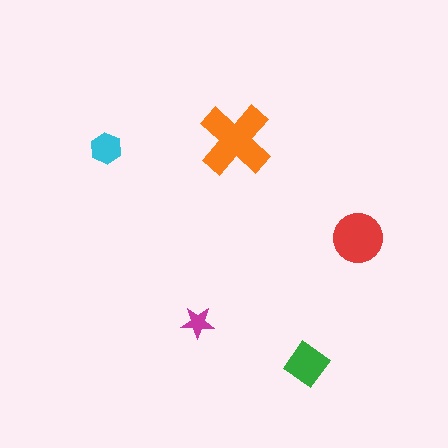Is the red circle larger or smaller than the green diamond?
Larger.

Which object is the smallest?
The magenta star.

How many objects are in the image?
There are 5 objects in the image.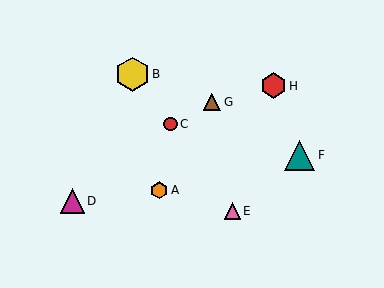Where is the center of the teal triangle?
The center of the teal triangle is at (300, 155).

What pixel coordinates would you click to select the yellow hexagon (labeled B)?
Click at (132, 74) to select the yellow hexagon B.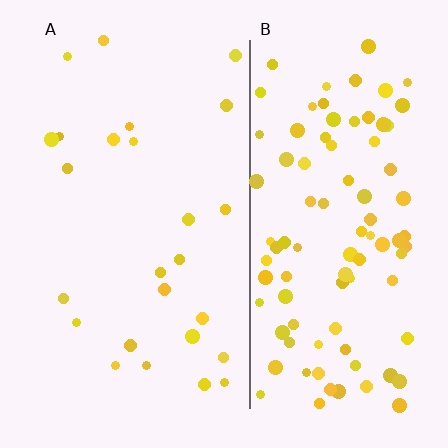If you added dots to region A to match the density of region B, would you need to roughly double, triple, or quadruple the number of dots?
Approximately quadruple.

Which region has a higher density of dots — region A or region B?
B (the right).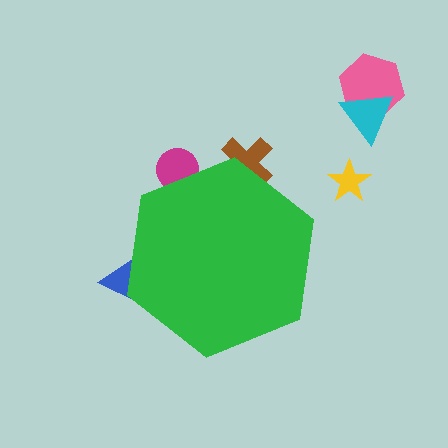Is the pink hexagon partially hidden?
No, the pink hexagon is fully visible.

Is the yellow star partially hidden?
No, the yellow star is fully visible.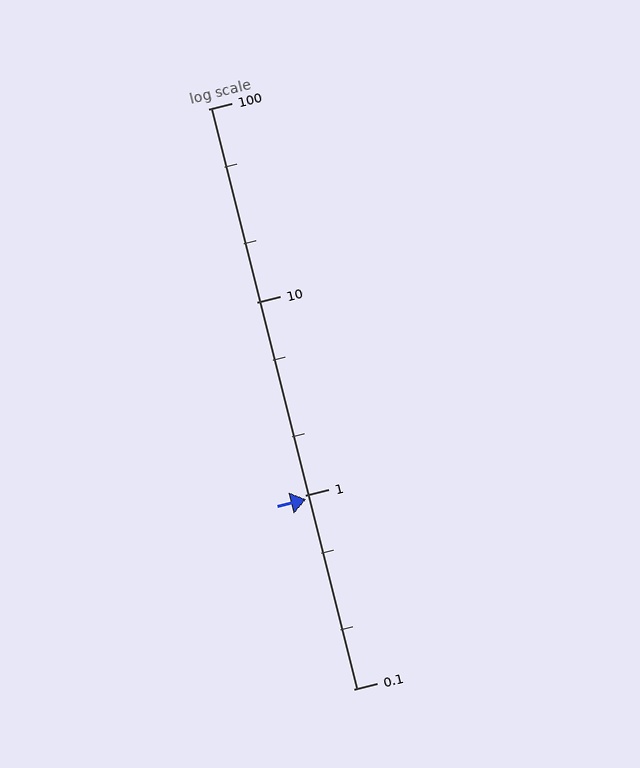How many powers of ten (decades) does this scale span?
The scale spans 3 decades, from 0.1 to 100.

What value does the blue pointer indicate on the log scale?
The pointer indicates approximately 0.96.